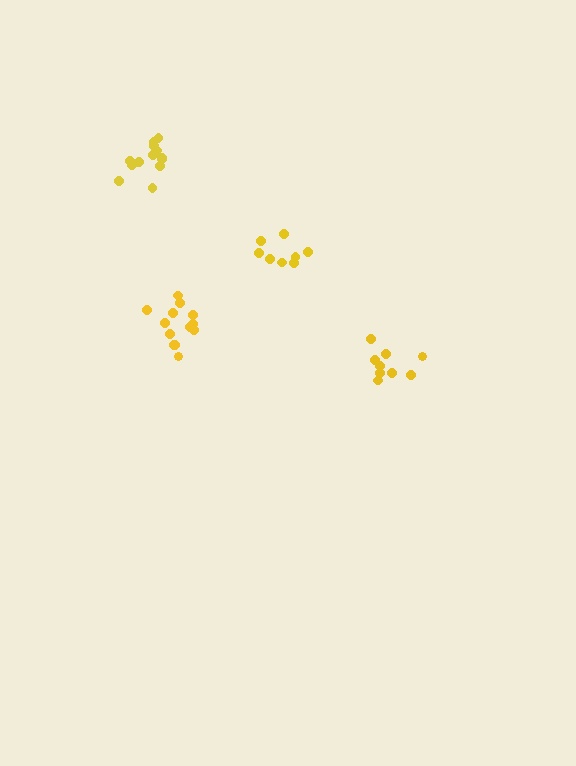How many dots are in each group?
Group 1: 9 dots, Group 2: 8 dots, Group 3: 13 dots, Group 4: 13 dots (43 total).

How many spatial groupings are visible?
There are 4 spatial groupings.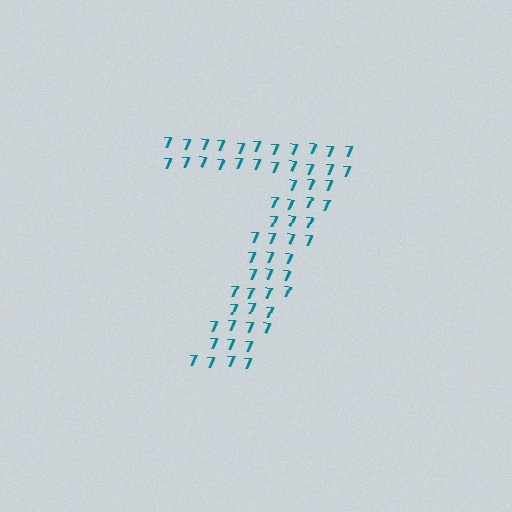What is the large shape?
The large shape is the digit 7.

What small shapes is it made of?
It is made of small digit 7's.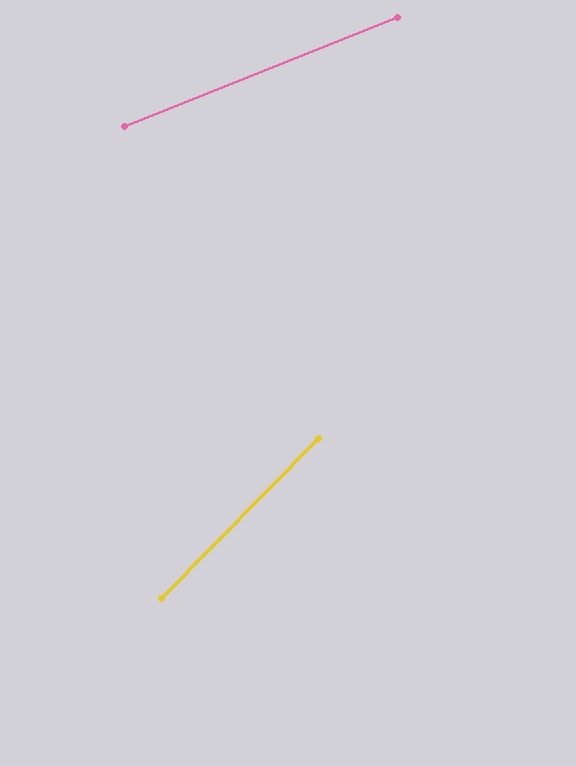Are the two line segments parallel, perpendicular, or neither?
Neither parallel nor perpendicular — they differ by about 24°.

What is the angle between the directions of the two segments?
Approximately 24 degrees.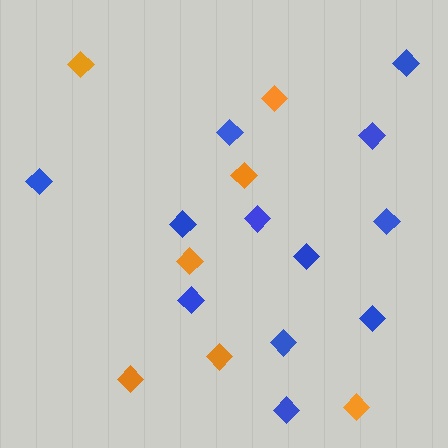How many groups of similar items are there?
There are 2 groups: one group of blue diamonds (12) and one group of orange diamonds (7).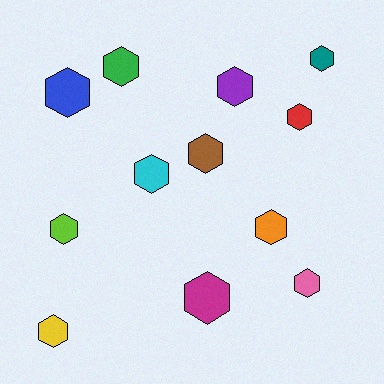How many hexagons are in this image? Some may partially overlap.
There are 12 hexagons.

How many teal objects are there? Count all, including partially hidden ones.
There is 1 teal object.